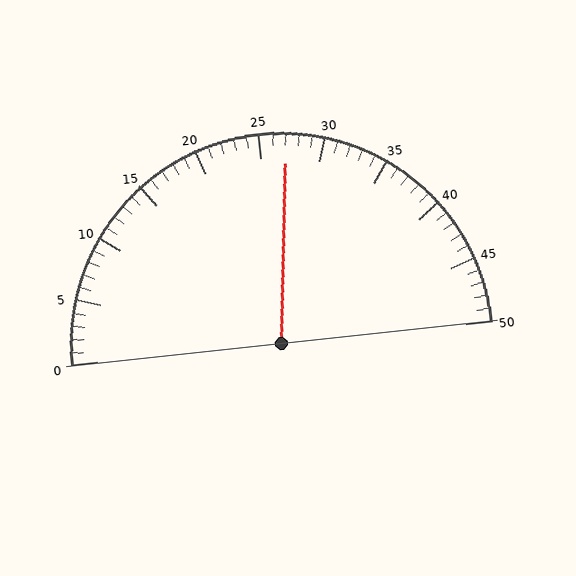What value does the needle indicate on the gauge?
The needle indicates approximately 27.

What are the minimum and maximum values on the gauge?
The gauge ranges from 0 to 50.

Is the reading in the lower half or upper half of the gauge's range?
The reading is in the upper half of the range (0 to 50).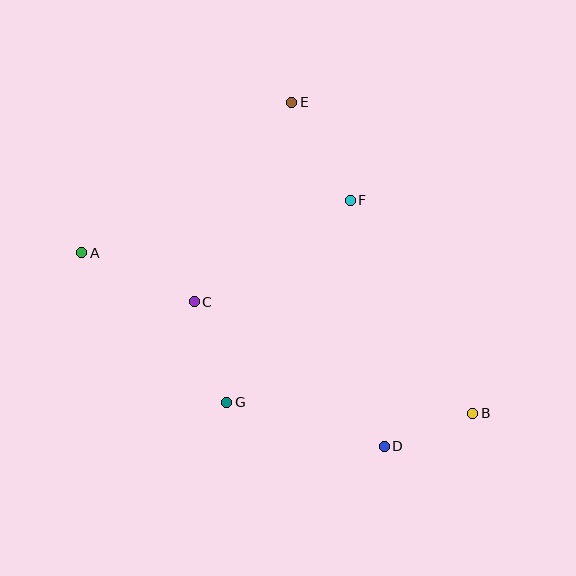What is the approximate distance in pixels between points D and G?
The distance between D and G is approximately 163 pixels.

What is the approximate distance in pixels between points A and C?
The distance between A and C is approximately 123 pixels.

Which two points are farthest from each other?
Points A and B are farthest from each other.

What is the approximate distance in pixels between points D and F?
The distance between D and F is approximately 248 pixels.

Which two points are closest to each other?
Points B and D are closest to each other.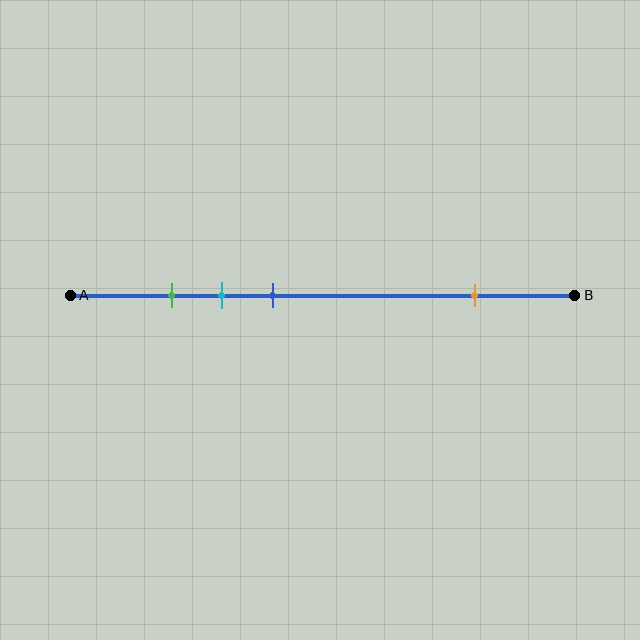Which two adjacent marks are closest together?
The green and cyan marks are the closest adjacent pair.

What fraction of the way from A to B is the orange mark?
The orange mark is approximately 80% (0.8) of the way from A to B.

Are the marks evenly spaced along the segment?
No, the marks are not evenly spaced.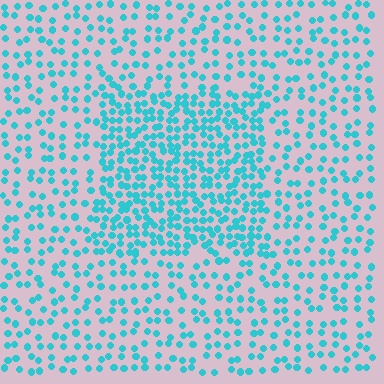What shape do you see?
I see a rectangle.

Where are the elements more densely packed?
The elements are more densely packed inside the rectangle boundary.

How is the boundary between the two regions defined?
The boundary is defined by a change in element density (approximately 2.0x ratio). All elements are the same color, size, and shape.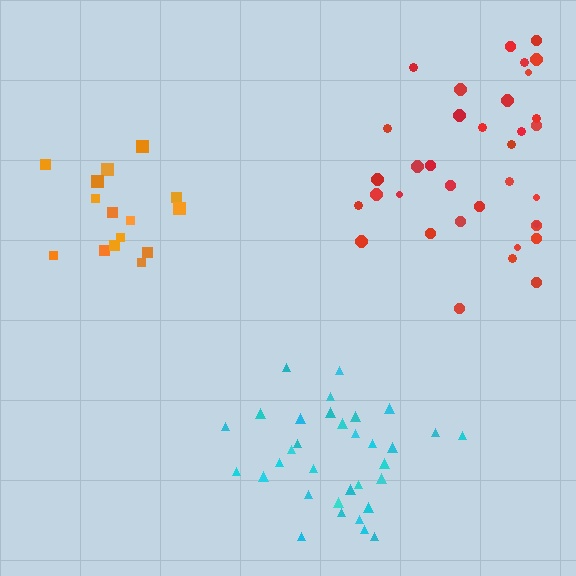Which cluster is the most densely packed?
Cyan.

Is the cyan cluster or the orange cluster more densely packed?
Cyan.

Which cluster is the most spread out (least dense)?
Red.